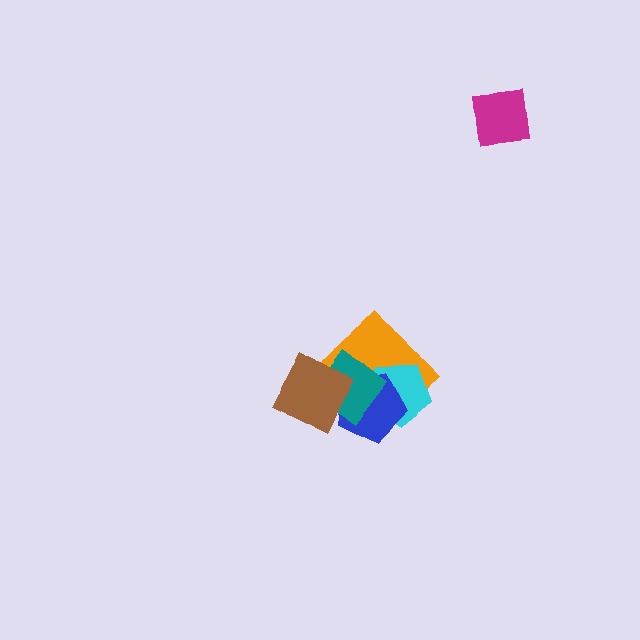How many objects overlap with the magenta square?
0 objects overlap with the magenta square.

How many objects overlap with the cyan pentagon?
3 objects overlap with the cyan pentagon.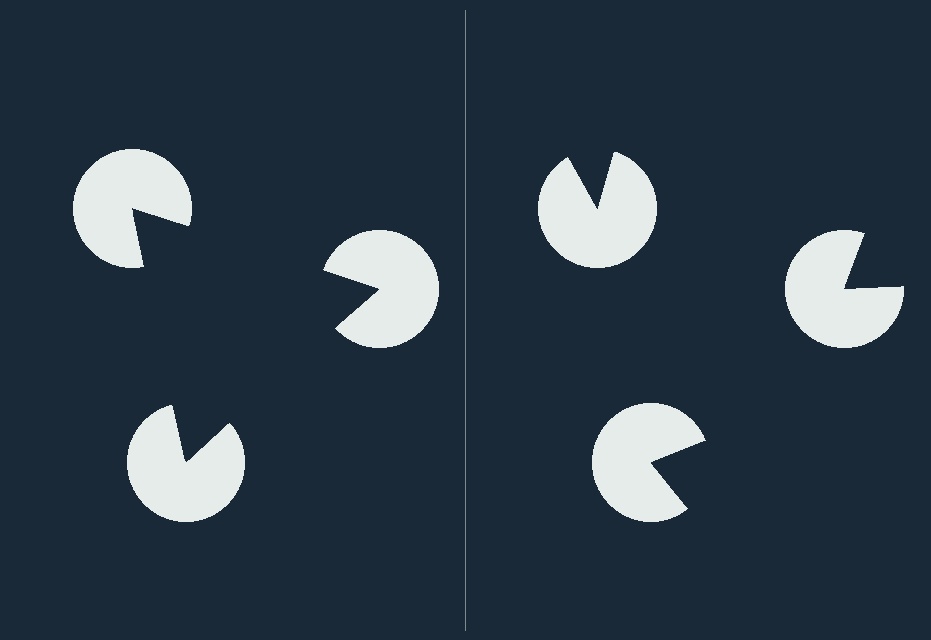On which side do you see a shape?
An illusory triangle appears on the left side. On the right side the wedge cuts are rotated, so no coherent shape forms.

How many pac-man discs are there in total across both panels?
6 — 3 on each side.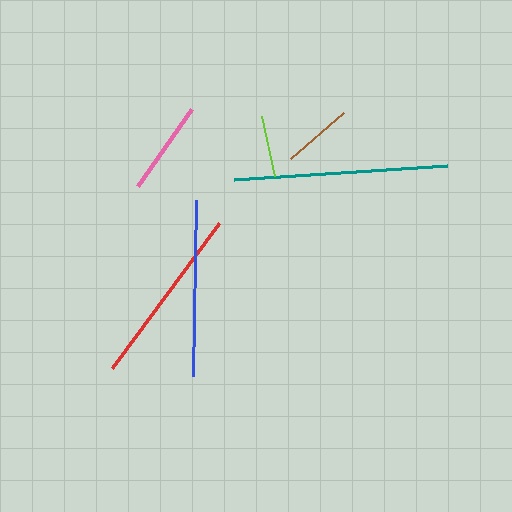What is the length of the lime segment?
The lime segment is approximately 61 pixels long.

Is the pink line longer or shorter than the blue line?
The blue line is longer than the pink line.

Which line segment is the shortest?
The lime line is the shortest at approximately 61 pixels.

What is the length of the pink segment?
The pink segment is approximately 94 pixels long.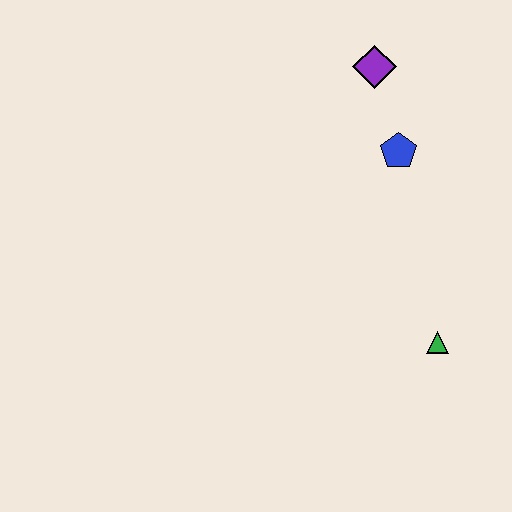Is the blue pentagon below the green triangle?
No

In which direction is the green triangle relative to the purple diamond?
The green triangle is below the purple diamond.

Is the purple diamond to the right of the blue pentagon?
No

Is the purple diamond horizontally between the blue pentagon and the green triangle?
No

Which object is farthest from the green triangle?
The purple diamond is farthest from the green triangle.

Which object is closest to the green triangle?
The blue pentagon is closest to the green triangle.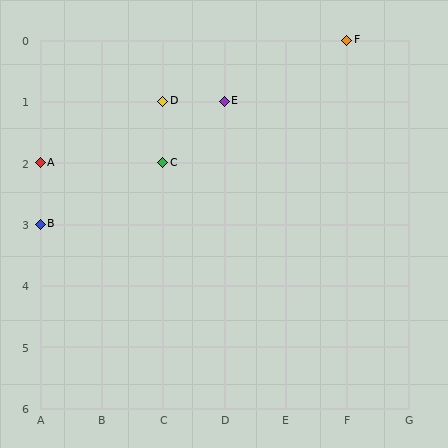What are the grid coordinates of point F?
Point F is at grid coordinates (F, 0).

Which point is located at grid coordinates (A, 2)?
Point A is at (A, 2).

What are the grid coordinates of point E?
Point E is at grid coordinates (D, 1).